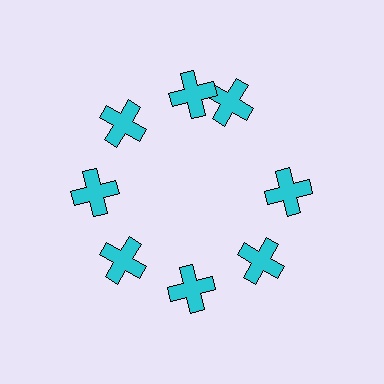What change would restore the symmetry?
The symmetry would be restored by rotating it back into even spacing with its neighbors so that all 8 crosses sit at equal angles and equal distance from the center.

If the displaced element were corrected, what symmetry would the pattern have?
It would have 8-fold rotational symmetry — the pattern would map onto itself every 45 degrees.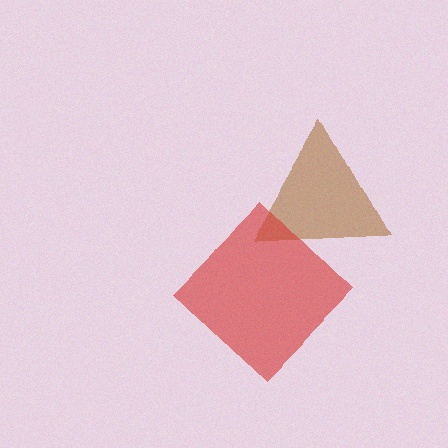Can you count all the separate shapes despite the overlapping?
Yes, there are 2 separate shapes.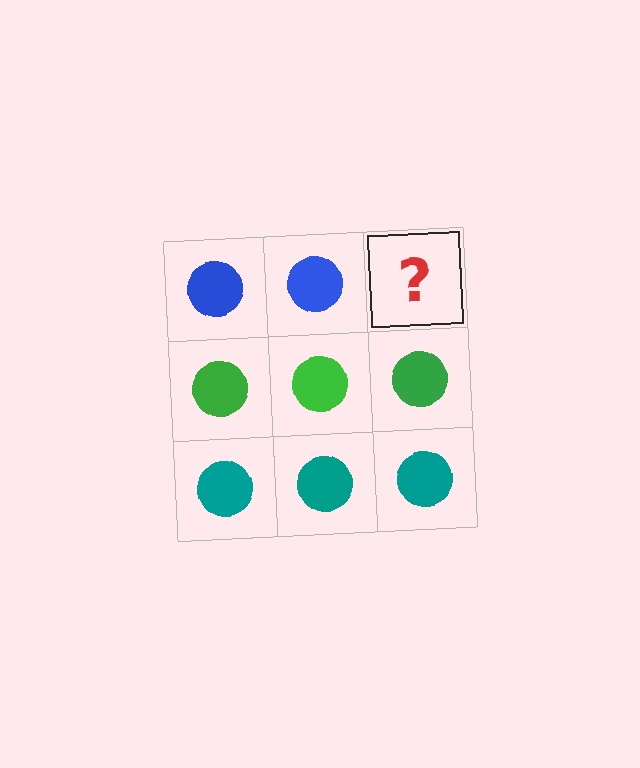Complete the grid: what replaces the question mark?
The question mark should be replaced with a blue circle.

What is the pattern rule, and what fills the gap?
The rule is that each row has a consistent color. The gap should be filled with a blue circle.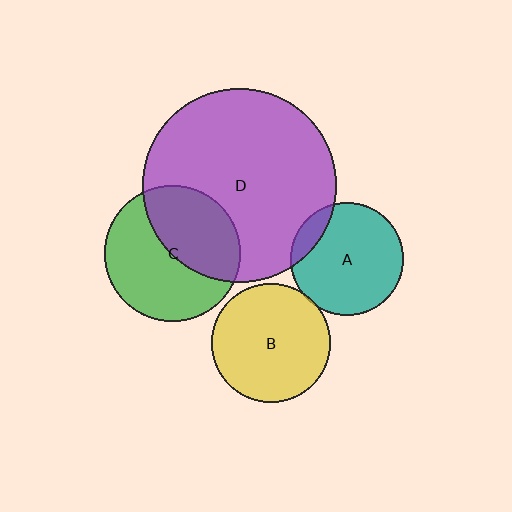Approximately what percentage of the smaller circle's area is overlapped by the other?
Approximately 10%.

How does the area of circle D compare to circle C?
Approximately 2.0 times.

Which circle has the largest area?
Circle D (purple).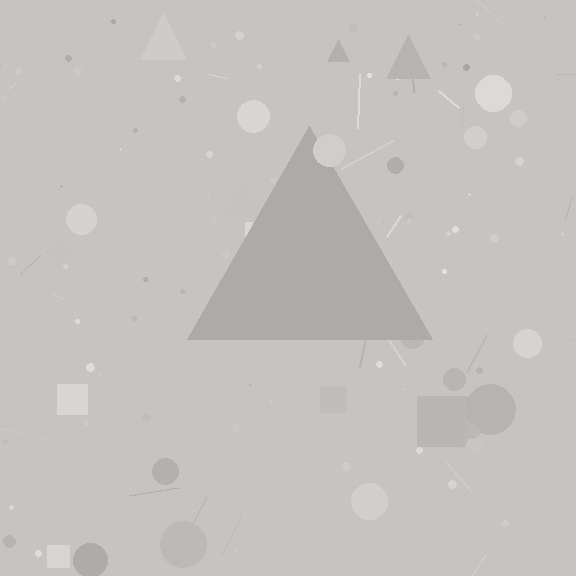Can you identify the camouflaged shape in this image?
The camouflaged shape is a triangle.